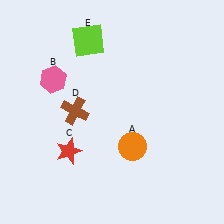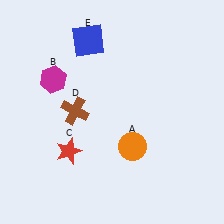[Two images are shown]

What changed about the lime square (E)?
In Image 1, E is lime. In Image 2, it changed to blue.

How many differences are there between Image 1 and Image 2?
There are 2 differences between the two images.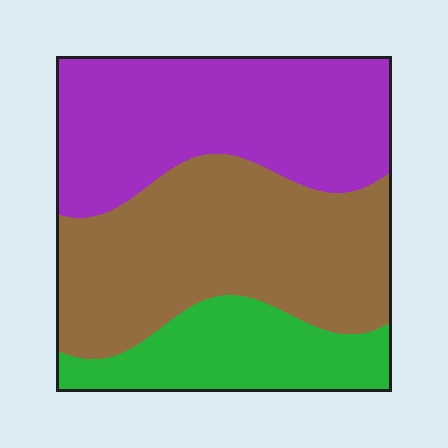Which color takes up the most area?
Brown, at roughly 45%.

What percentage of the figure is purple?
Purple takes up between a third and a half of the figure.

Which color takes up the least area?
Green, at roughly 20%.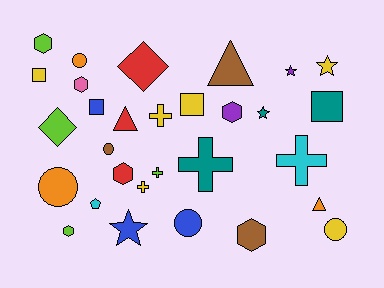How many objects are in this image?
There are 30 objects.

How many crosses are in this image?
There are 5 crosses.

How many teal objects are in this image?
There are 3 teal objects.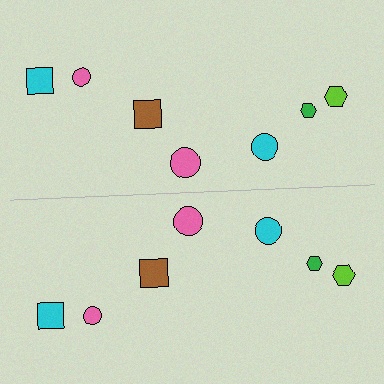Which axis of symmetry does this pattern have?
The pattern has a horizontal axis of symmetry running through the center of the image.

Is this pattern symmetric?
Yes, this pattern has bilateral (reflection) symmetry.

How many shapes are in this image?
There are 14 shapes in this image.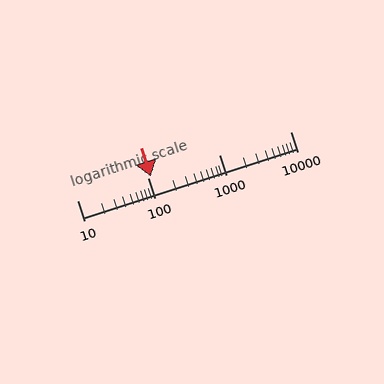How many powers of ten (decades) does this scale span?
The scale spans 3 decades, from 10 to 10000.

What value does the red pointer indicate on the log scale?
The pointer indicates approximately 110.